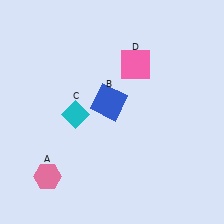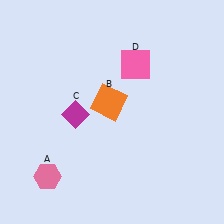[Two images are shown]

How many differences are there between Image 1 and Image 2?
There are 2 differences between the two images.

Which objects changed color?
B changed from blue to orange. C changed from cyan to magenta.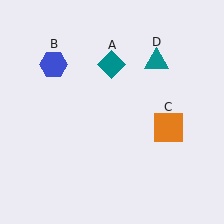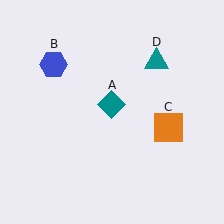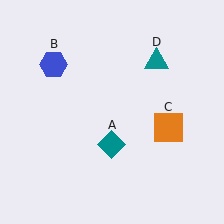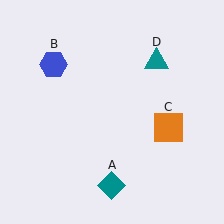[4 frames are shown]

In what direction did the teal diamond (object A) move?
The teal diamond (object A) moved down.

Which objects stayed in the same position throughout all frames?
Blue hexagon (object B) and orange square (object C) and teal triangle (object D) remained stationary.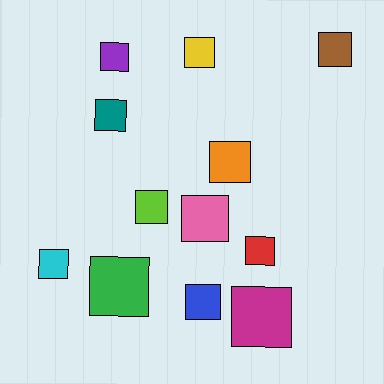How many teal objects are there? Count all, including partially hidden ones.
There is 1 teal object.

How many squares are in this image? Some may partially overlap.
There are 12 squares.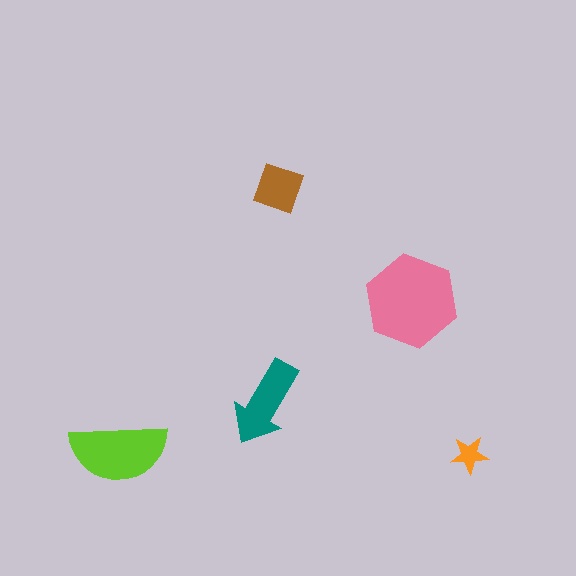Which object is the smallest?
The orange star.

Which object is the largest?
The pink hexagon.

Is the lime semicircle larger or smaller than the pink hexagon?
Smaller.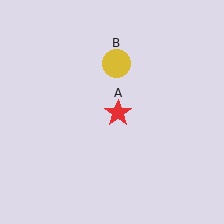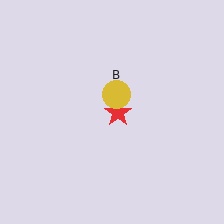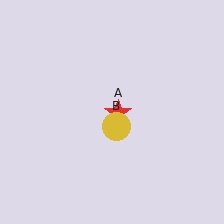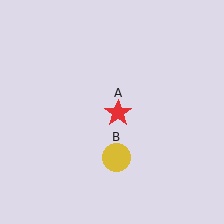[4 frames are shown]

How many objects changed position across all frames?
1 object changed position: yellow circle (object B).